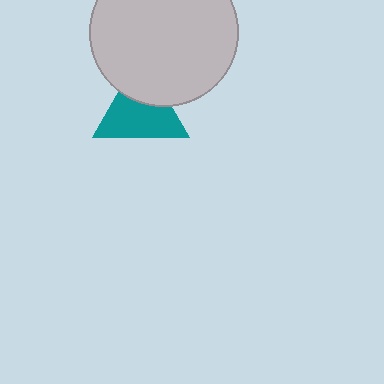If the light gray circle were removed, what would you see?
You would see the complete teal triangle.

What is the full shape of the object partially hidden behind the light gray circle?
The partially hidden object is a teal triangle.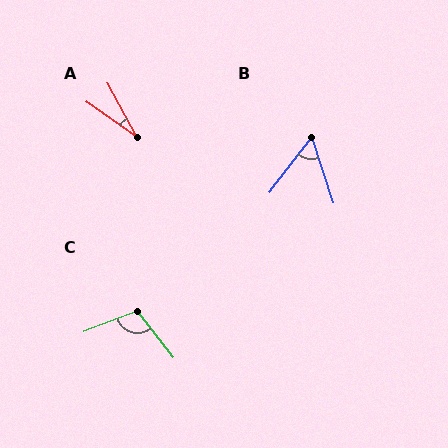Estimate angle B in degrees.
Approximately 56 degrees.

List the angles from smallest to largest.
A (26°), B (56°), C (107°).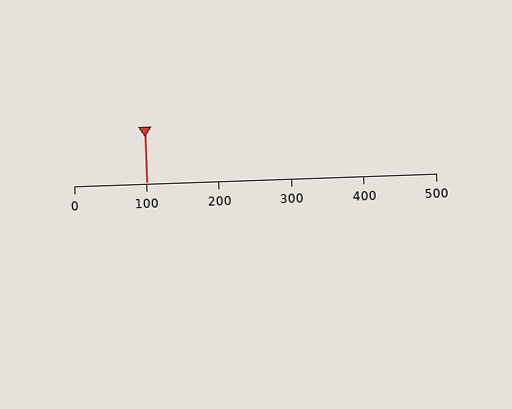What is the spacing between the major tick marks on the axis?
The major ticks are spaced 100 apart.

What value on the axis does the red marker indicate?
The marker indicates approximately 100.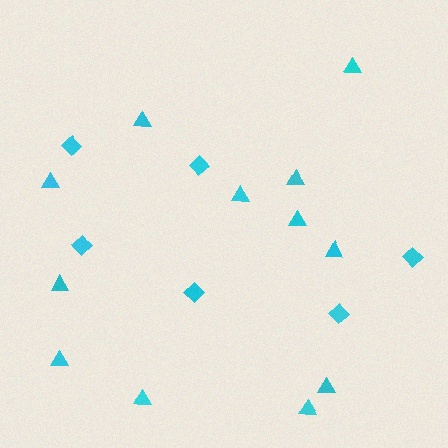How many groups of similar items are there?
There are 2 groups: one group of triangles (12) and one group of diamonds (6).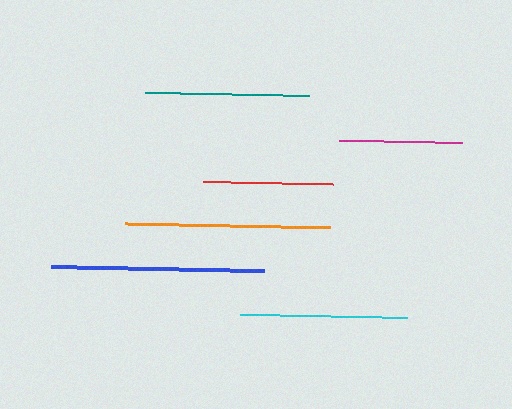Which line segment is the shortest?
The magenta line is the shortest at approximately 123 pixels.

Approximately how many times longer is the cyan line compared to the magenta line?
The cyan line is approximately 1.4 times the length of the magenta line.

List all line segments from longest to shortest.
From longest to shortest: blue, orange, cyan, teal, red, magenta.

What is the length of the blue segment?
The blue segment is approximately 213 pixels long.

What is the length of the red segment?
The red segment is approximately 130 pixels long.